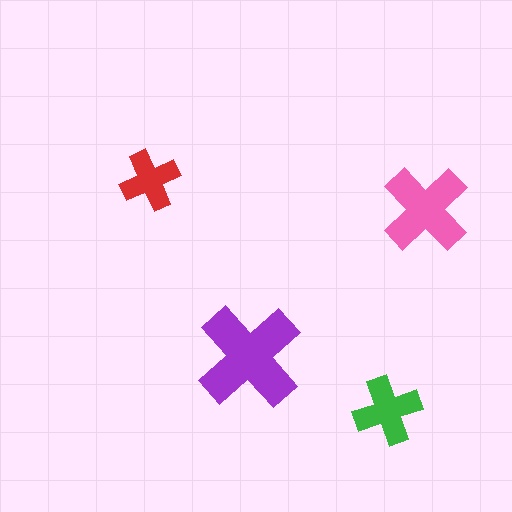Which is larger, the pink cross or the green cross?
The pink one.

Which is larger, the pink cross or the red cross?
The pink one.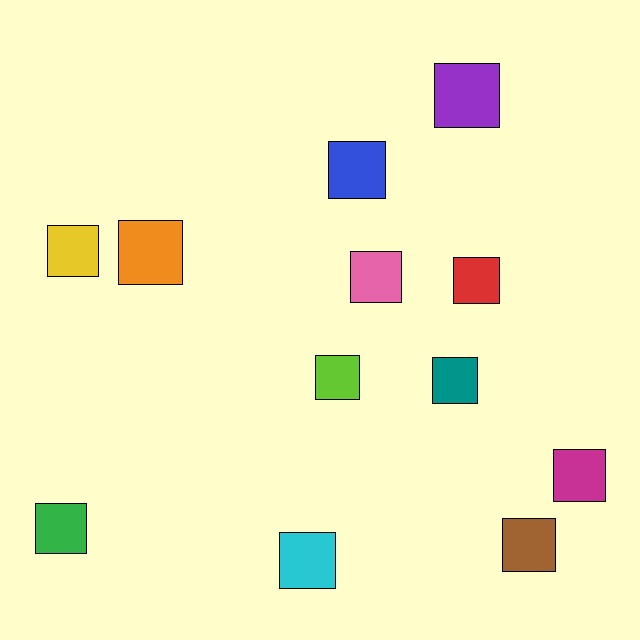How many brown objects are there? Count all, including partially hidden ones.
There is 1 brown object.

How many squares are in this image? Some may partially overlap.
There are 12 squares.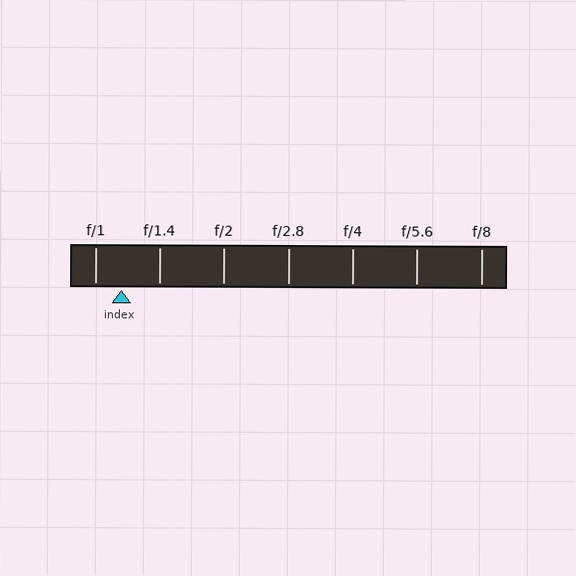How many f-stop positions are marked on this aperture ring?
There are 7 f-stop positions marked.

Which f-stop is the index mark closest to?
The index mark is closest to f/1.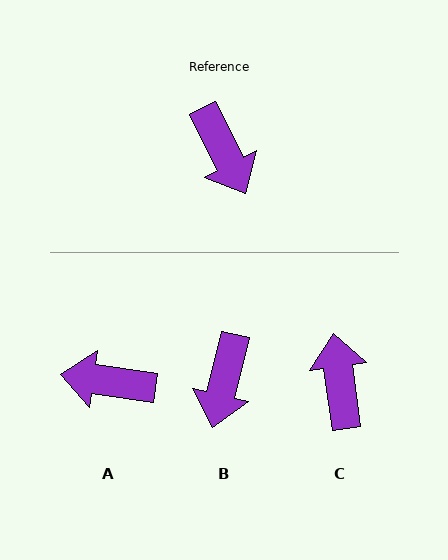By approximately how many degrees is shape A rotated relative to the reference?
Approximately 125 degrees clockwise.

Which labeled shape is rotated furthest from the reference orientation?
C, about 161 degrees away.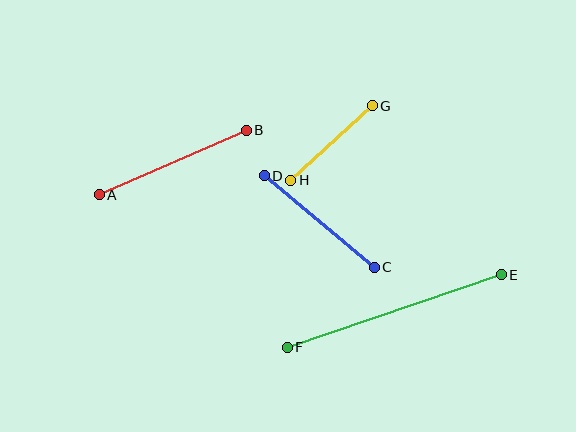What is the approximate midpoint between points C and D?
The midpoint is at approximately (319, 221) pixels.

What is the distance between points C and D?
The distance is approximately 143 pixels.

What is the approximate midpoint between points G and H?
The midpoint is at approximately (331, 143) pixels.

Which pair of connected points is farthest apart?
Points E and F are farthest apart.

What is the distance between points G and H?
The distance is approximately 110 pixels.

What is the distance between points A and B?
The distance is approximately 161 pixels.